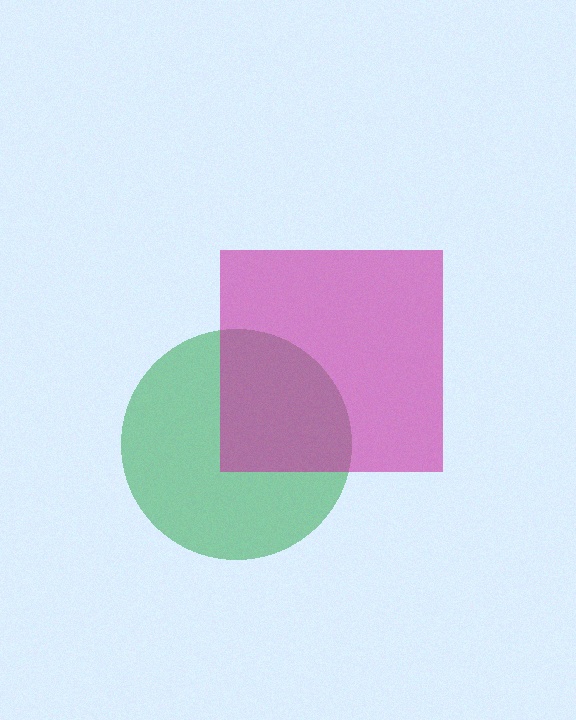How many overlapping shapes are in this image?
There are 2 overlapping shapes in the image.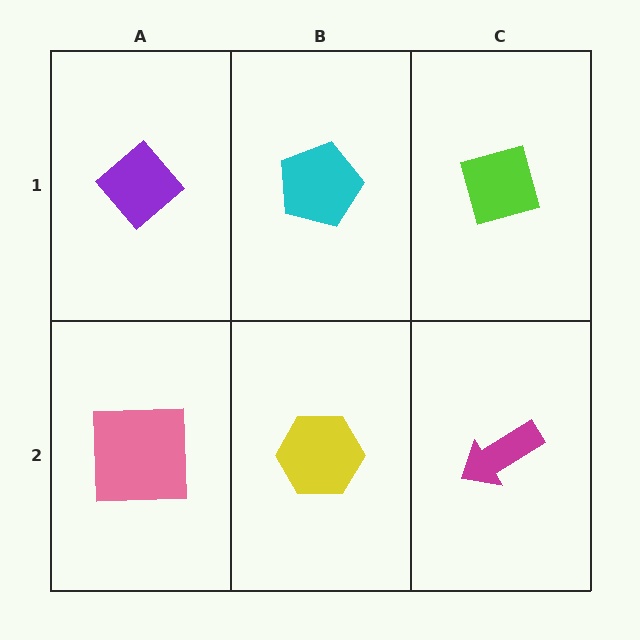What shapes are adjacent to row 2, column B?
A cyan pentagon (row 1, column B), a pink square (row 2, column A), a magenta arrow (row 2, column C).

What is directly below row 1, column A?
A pink square.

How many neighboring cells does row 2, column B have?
3.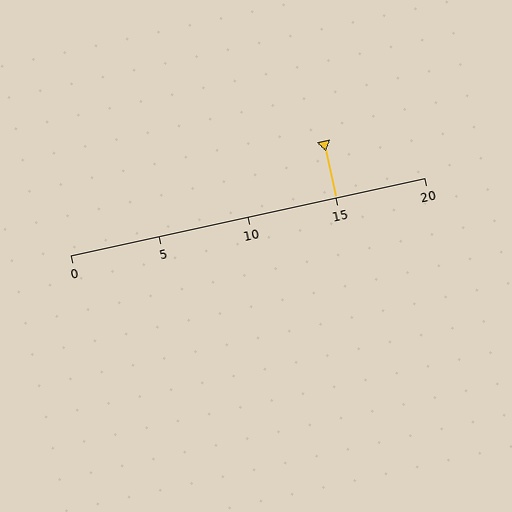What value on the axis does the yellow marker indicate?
The marker indicates approximately 15.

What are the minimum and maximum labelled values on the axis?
The axis runs from 0 to 20.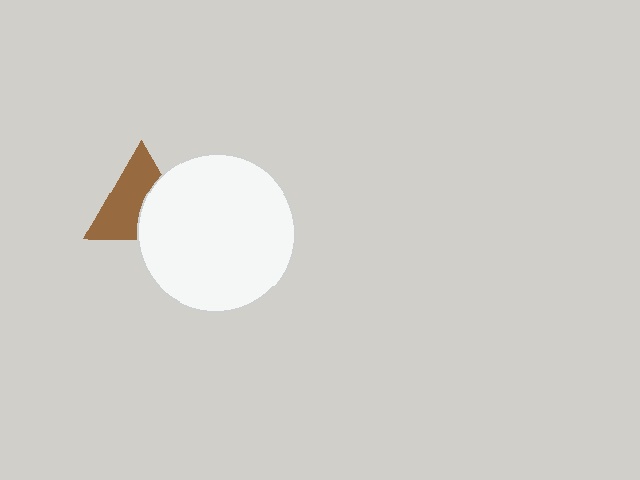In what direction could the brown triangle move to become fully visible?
The brown triangle could move left. That would shift it out from behind the white circle entirely.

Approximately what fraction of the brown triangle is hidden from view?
Roughly 40% of the brown triangle is hidden behind the white circle.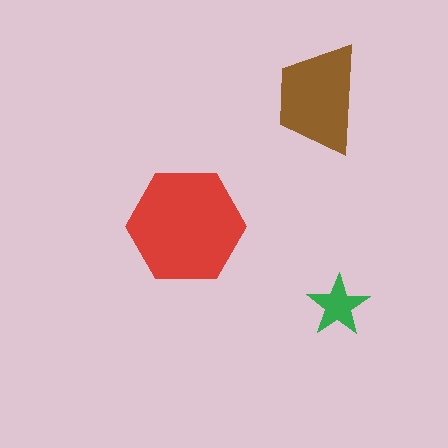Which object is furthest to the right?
The green star is rightmost.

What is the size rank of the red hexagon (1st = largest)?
1st.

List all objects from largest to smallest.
The red hexagon, the brown trapezoid, the green star.